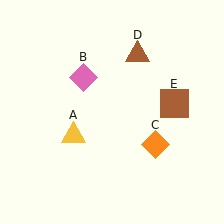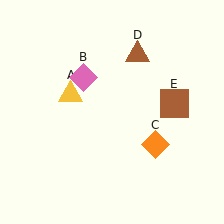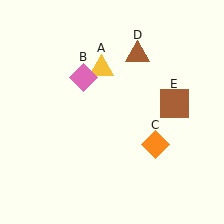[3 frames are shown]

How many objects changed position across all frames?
1 object changed position: yellow triangle (object A).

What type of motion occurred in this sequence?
The yellow triangle (object A) rotated clockwise around the center of the scene.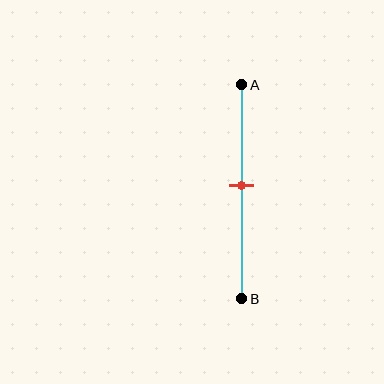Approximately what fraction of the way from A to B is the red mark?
The red mark is approximately 45% of the way from A to B.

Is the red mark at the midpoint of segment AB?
Yes, the mark is approximately at the midpoint.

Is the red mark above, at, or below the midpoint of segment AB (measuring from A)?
The red mark is approximately at the midpoint of segment AB.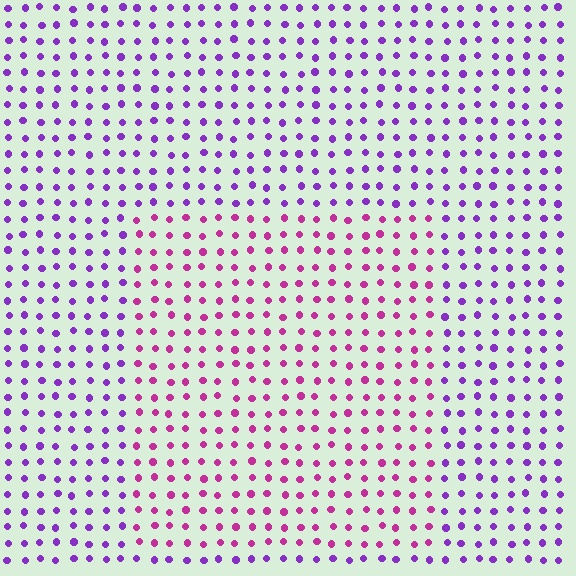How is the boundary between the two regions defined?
The boundary is defined purely by a slight shift in hue (about 41 degrees). Spacing, size, and orientation are identical on both sides.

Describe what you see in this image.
The image is filled with small purple elements in a uniform arrangement. A rectangle-shaped region is visible where the elements are tinted to a slightly different hue, forming a subtle color boundary.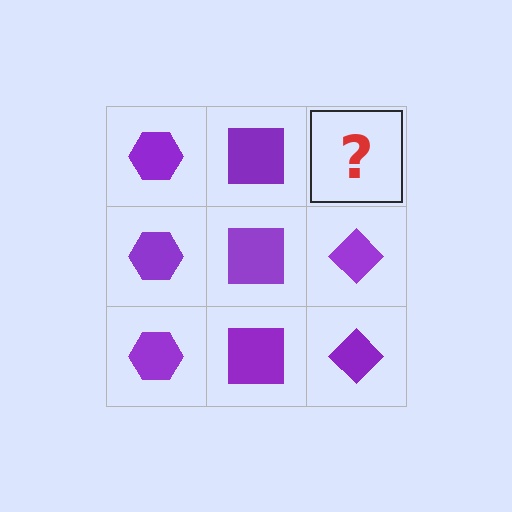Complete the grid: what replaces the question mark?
The question mark should be replaced with a purple diamond.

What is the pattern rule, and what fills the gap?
The rule is that each column has a consistent shape. The gap should be filled with a purple diamond.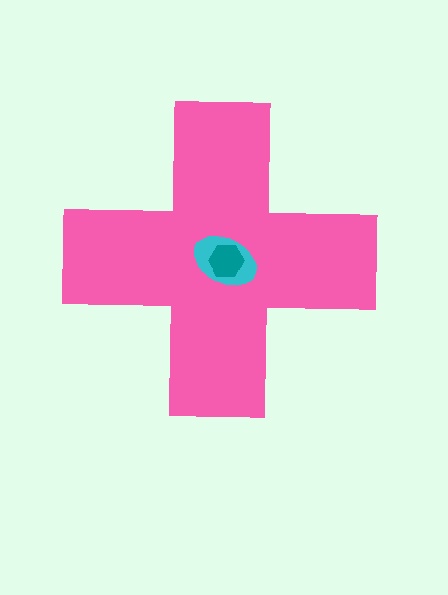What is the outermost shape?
The pink cross.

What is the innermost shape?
The teal hexagon.